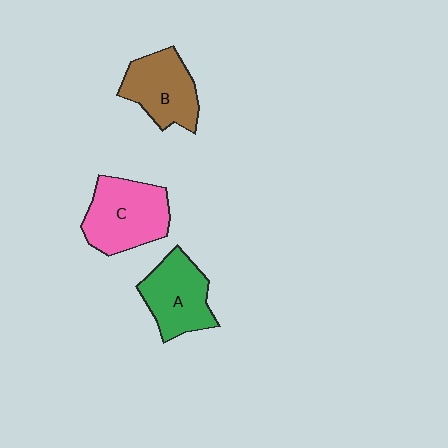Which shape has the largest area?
Shape C (pink).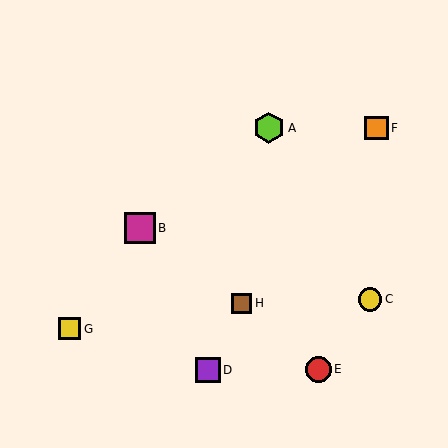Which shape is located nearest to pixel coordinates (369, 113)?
The orange square (labeled F) at (376, 128) is nearest to that location.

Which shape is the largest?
The lime hexagon (labeled A) is the largest.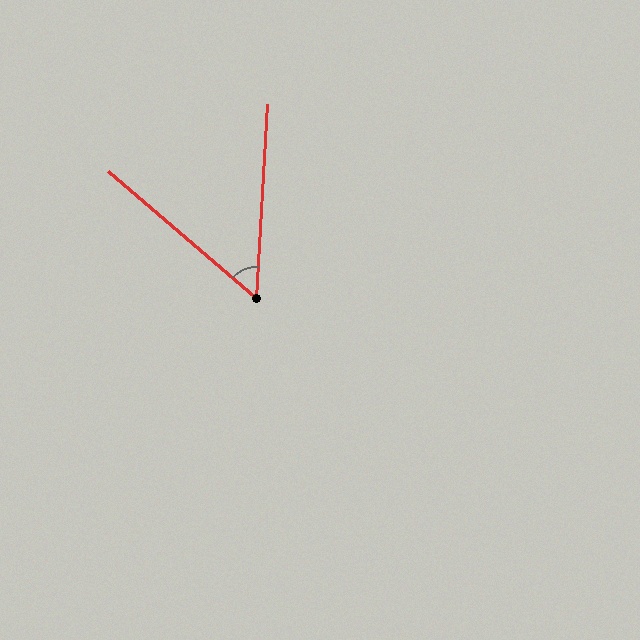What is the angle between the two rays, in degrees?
Approximately 53 degrees.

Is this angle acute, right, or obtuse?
It is acute.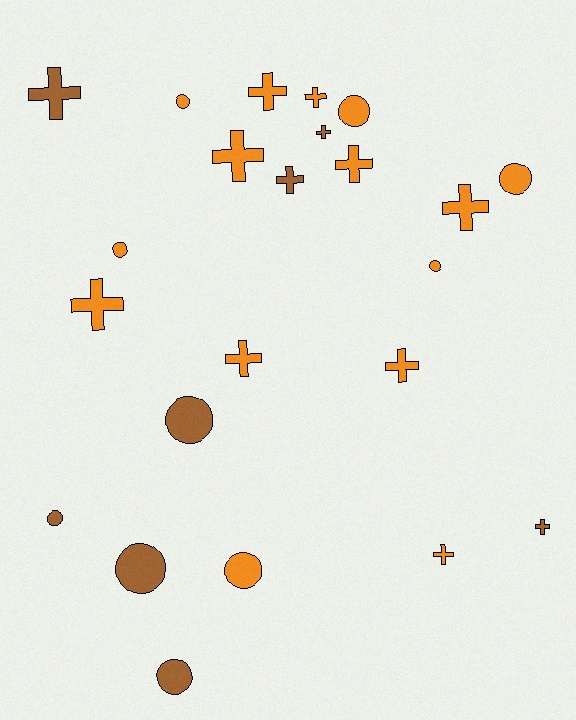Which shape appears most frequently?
Cross, with 13 objects.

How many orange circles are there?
There are 6 orange circles.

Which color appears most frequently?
Orange, with 15 objects.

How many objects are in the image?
There are 23 objects.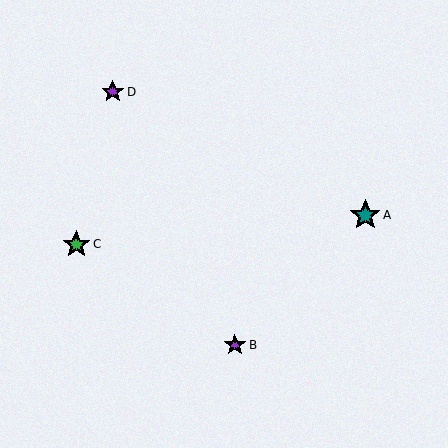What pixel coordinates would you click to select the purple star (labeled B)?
Click at (235, 345) to select the purple star B.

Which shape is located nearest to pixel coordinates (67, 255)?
The green star (labeled C) at (76, 244) is nearest to that location.